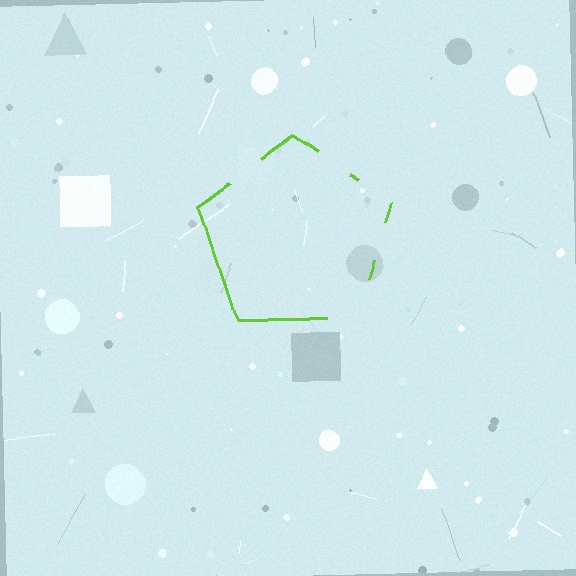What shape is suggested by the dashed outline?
The dashed outline suggests a pentagon.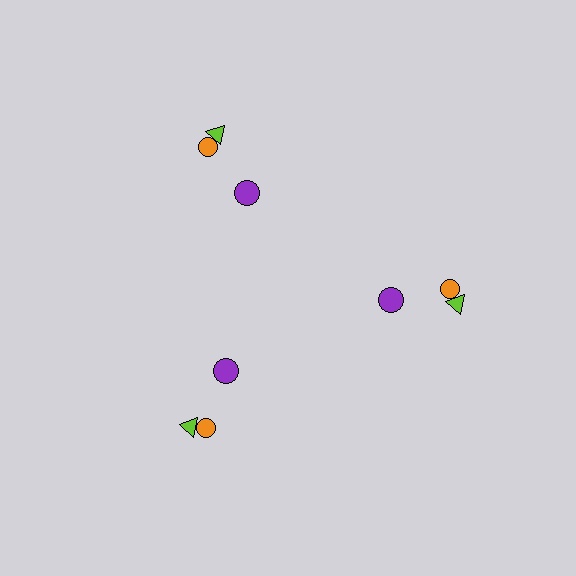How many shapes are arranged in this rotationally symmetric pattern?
There are 9 shapes, arranged in 3 groups of 3.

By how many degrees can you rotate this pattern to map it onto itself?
The pattern maps onto itself every 120 degrees of rotation.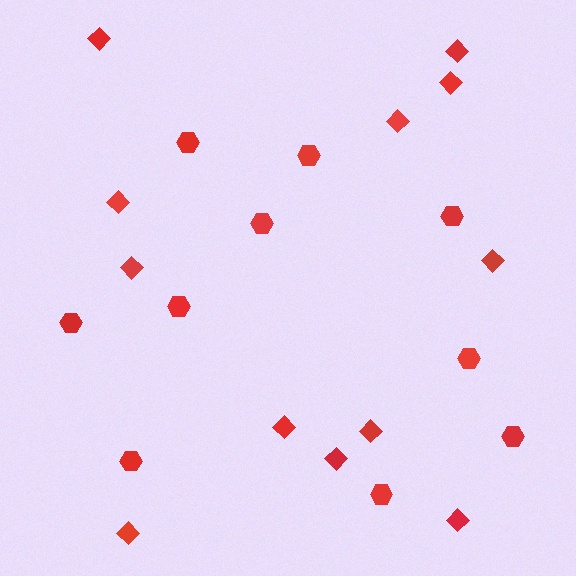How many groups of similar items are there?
There are 2 groups: one group of diamonds (12) and one group of hexagons (10).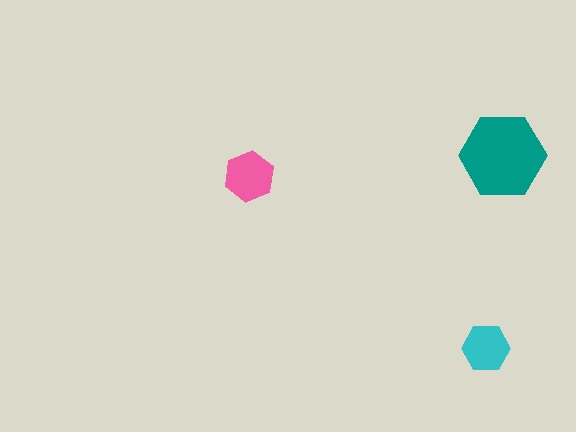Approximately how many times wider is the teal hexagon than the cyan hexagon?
About 2 times wider.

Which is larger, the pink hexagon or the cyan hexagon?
The pink one.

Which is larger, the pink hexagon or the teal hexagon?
The teal one.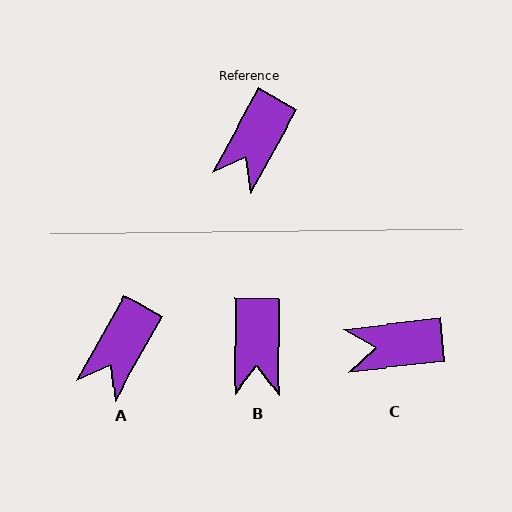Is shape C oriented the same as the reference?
No, it is off by about 55 degrees.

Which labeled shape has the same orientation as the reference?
A.